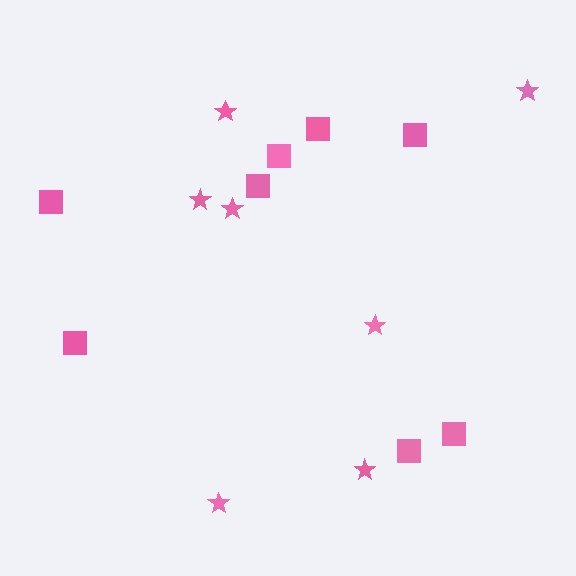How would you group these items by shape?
There are 2 groups: one group of squares (8) and one group of stars (7).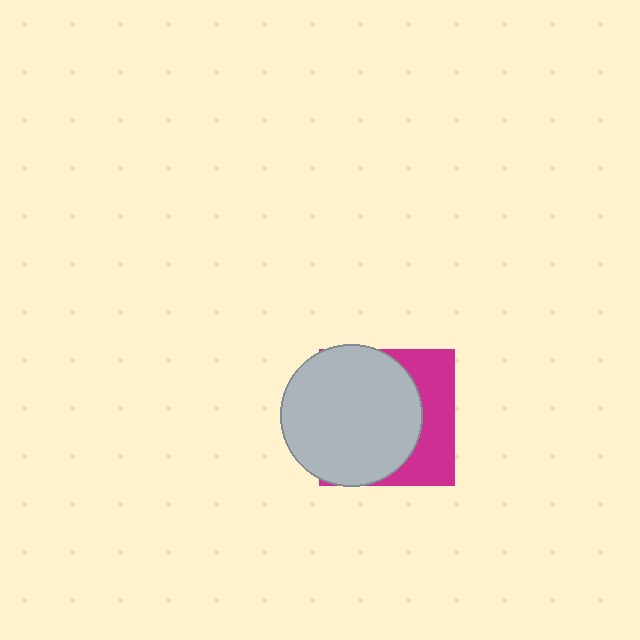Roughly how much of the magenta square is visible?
A small part of it is visible (roughly 34%).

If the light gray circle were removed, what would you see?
You would see the complete magenta square.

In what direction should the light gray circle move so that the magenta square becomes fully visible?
The light gray circle should move left. That is the shortest direction to clear the overlap and leave the magenta square fully visible.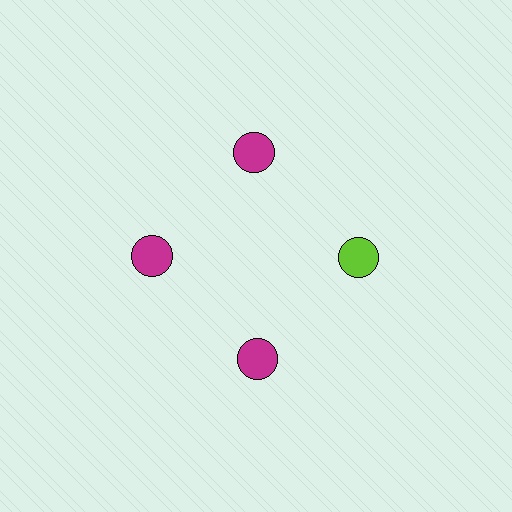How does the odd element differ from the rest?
It has a different color: lime instead of magenta.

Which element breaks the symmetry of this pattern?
The lime circle at roughly the 3 o'clock position breaks the symmetry. All other shapes are magenta circles.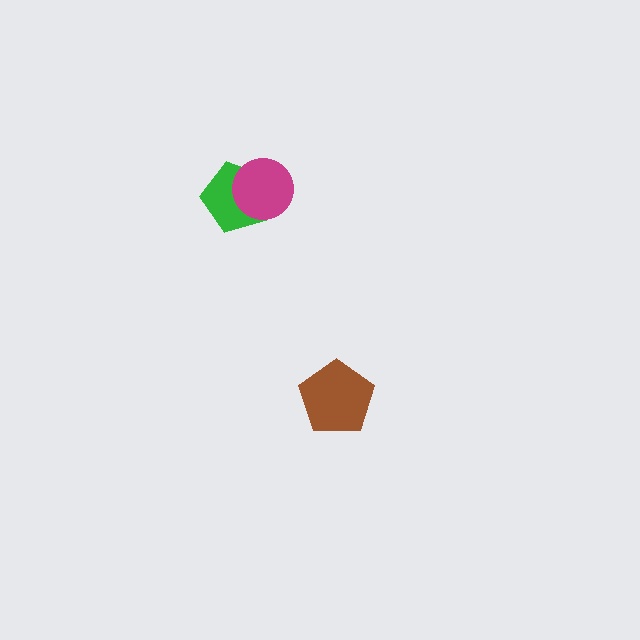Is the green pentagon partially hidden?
Yes, it is partially covered by another shape.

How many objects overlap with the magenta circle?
1 object overlaps with the magenta circle.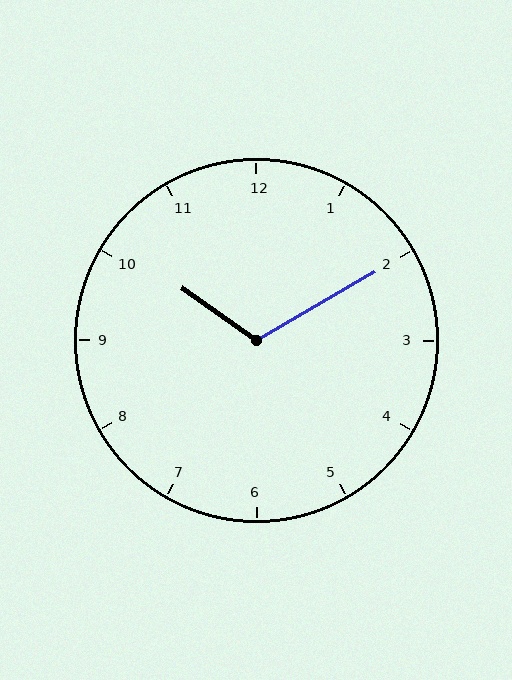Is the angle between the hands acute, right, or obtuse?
It is obtuse.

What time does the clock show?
10:10.